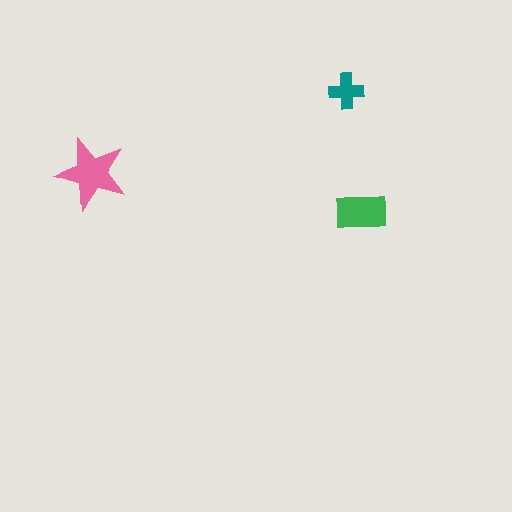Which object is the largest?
The pink star.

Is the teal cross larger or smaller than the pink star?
Smaller.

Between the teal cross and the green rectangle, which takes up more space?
The green rectangle.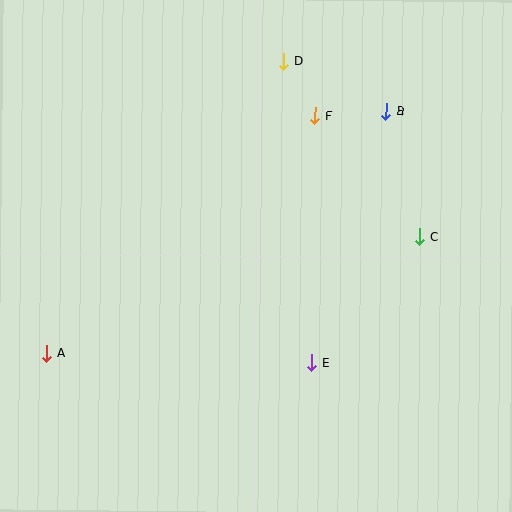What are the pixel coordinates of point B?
Point B is at (386, 111).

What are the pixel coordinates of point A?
Point A is at (47, 353).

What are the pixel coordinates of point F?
Point F is at (315, 116).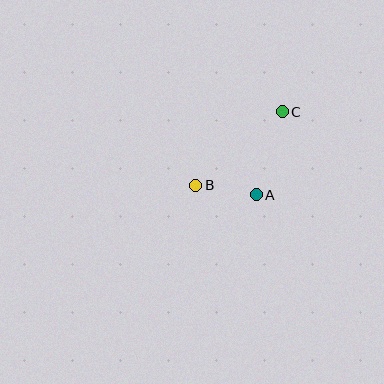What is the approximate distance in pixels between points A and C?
The distance between A and C is approximately 87 pixels.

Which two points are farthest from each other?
Points B and C are farthest from each other.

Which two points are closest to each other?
Points A and B are closest to each other.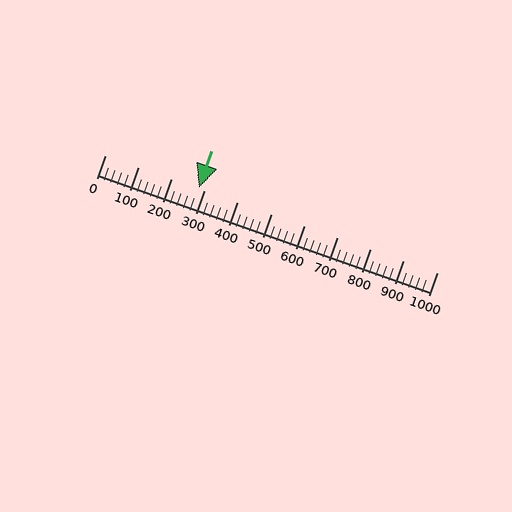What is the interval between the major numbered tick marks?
The major tick marks are spaced 100 units apart.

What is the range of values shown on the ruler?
The ruler shows values from 0 to 1000.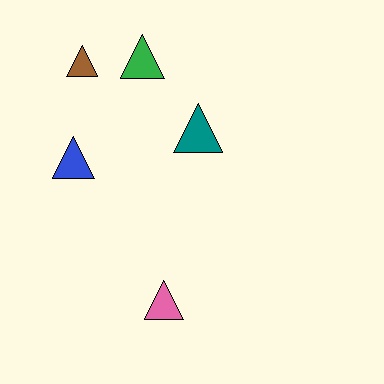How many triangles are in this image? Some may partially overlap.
There are 5 triangles.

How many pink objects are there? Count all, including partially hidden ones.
There is 1 pink object.